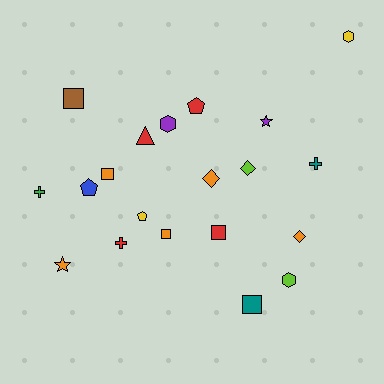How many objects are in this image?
There are 20 objects.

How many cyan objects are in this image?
There are no cyan objects.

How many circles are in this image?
There are no circles.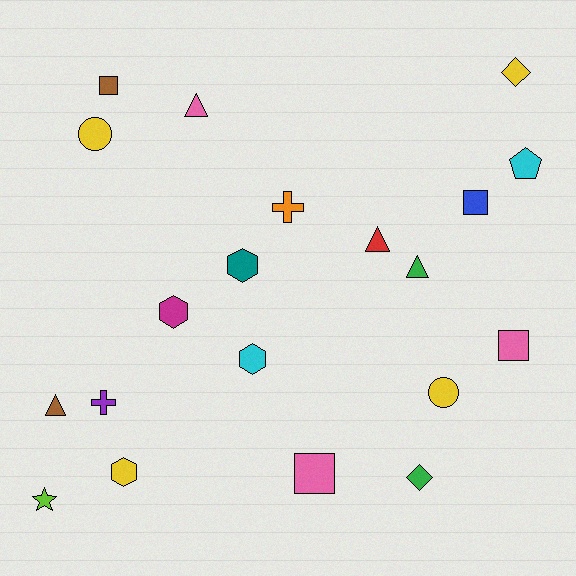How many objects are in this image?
There are 20 objects.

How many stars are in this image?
There is 1 star.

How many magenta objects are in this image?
There is 1 magenta object.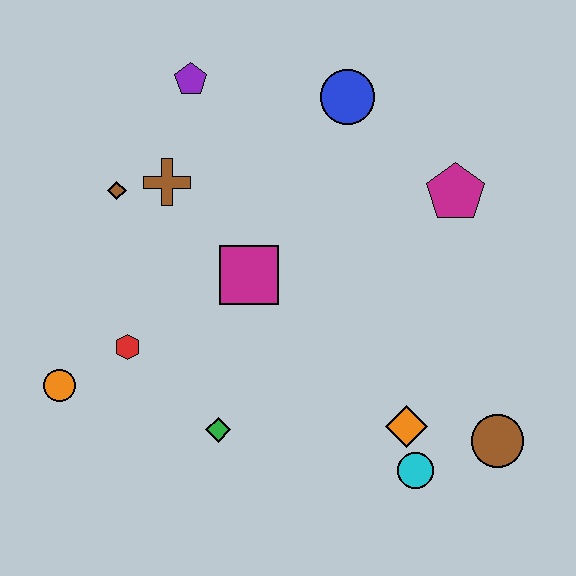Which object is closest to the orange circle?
The red hexagon is closest to the orange circle.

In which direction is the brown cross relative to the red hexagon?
The brown cross is above the red hexagon.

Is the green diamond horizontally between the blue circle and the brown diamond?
Yes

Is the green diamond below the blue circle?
Yes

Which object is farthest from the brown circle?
The purple pentagon is farthest from the brown circle.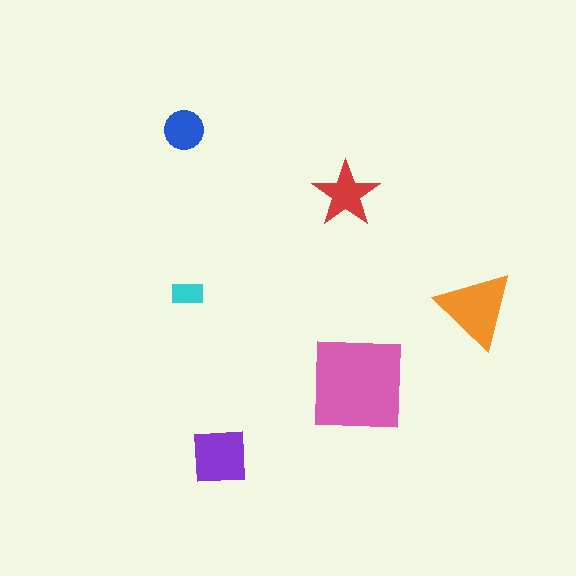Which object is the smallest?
The cyan rectangle.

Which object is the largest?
The pink square.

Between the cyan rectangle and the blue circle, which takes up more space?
The blue circle.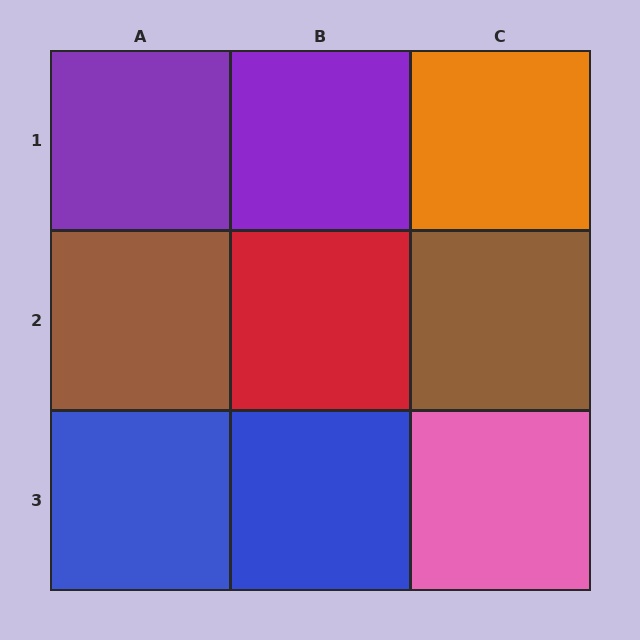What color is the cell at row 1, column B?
Purple.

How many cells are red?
1 cell is red.